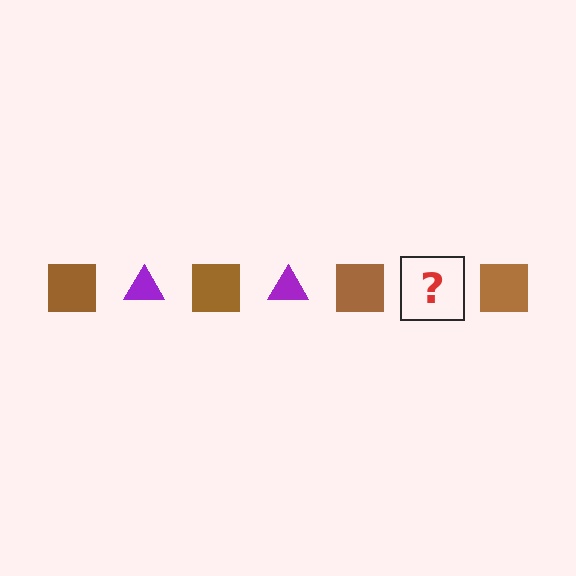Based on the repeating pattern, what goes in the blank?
The blank should be a purple triangle.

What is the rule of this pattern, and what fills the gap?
The rule is that the pattern alternates between brown square and purple triangle. The gap should be filled with a purple triangle.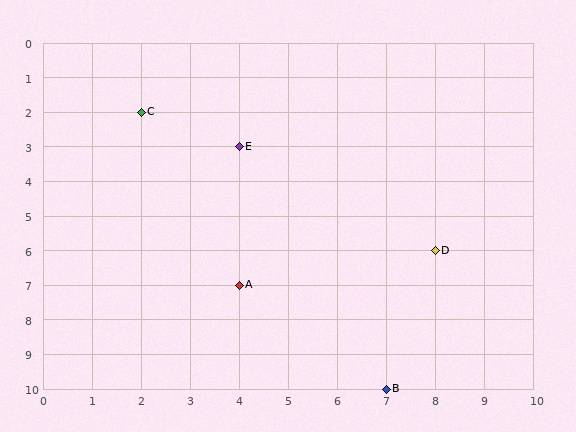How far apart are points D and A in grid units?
Points D and A are 4 columns and 1 row apart (about 4.1 grid units diagonally).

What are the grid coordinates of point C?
Point C is at grid coordinates (2, 2).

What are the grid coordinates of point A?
Point A is at grid coordinates (4, 7).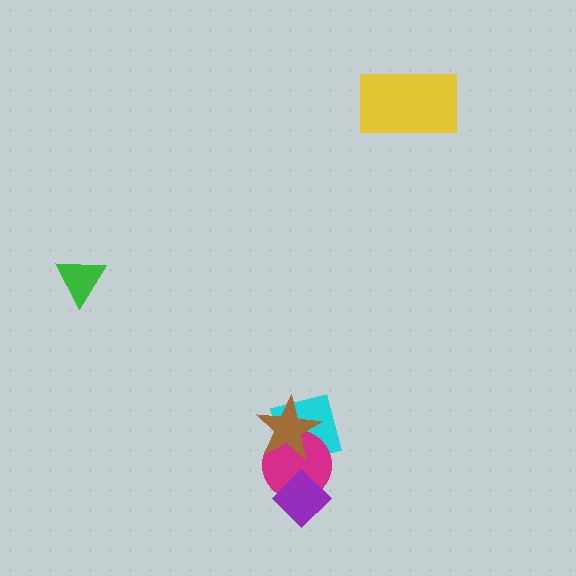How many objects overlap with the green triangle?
0 objects overlap with the green triangle.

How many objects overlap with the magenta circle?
3 objects overlap with the magenta circle.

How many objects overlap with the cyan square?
2 objects overlap with the cyan square.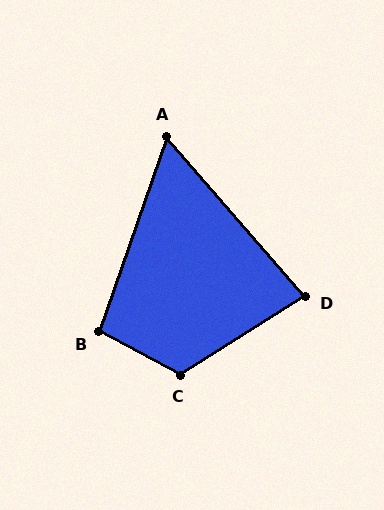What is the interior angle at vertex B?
Approximately 99 degrees (obtuse).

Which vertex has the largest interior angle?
C, at approximately 120 degrees.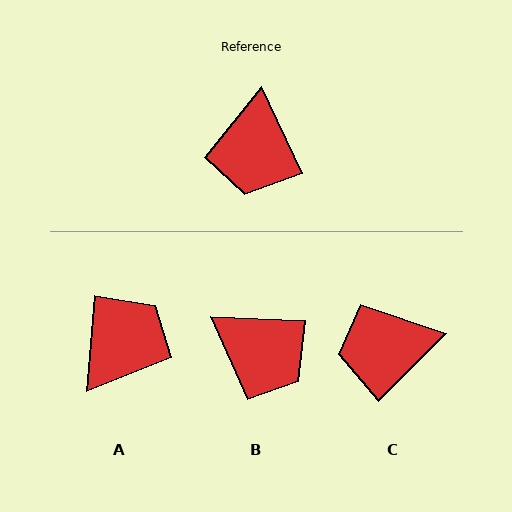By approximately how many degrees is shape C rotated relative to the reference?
Approximately 70 degrees clockwise.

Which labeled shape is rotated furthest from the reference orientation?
A, about 150 degrees away.